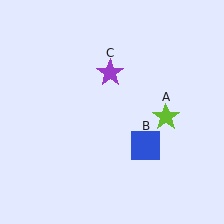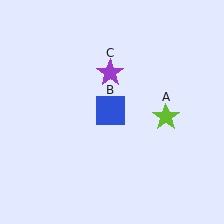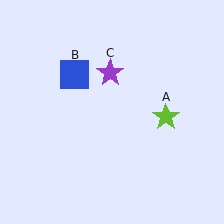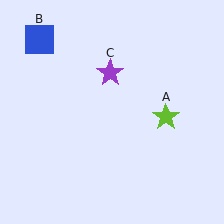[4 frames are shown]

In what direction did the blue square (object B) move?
The blue square (object B) moved up and to the left.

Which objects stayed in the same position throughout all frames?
Lime star (object A) and purple star (object C) remained stationary.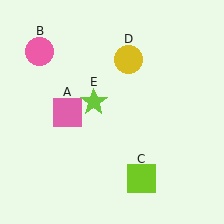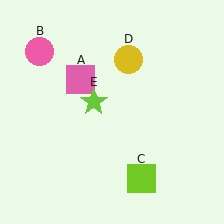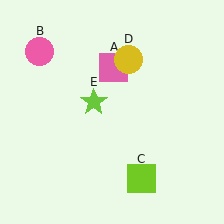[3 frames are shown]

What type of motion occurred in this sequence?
The pink square (object A) rotated clockwise around the center of the scene.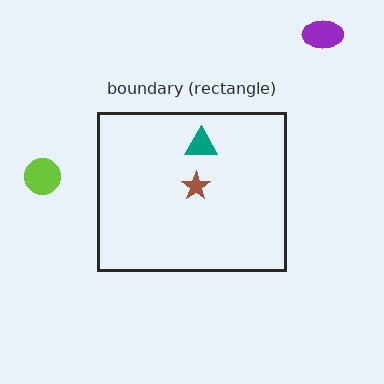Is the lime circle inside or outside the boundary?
Outside.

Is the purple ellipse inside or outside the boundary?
Outside.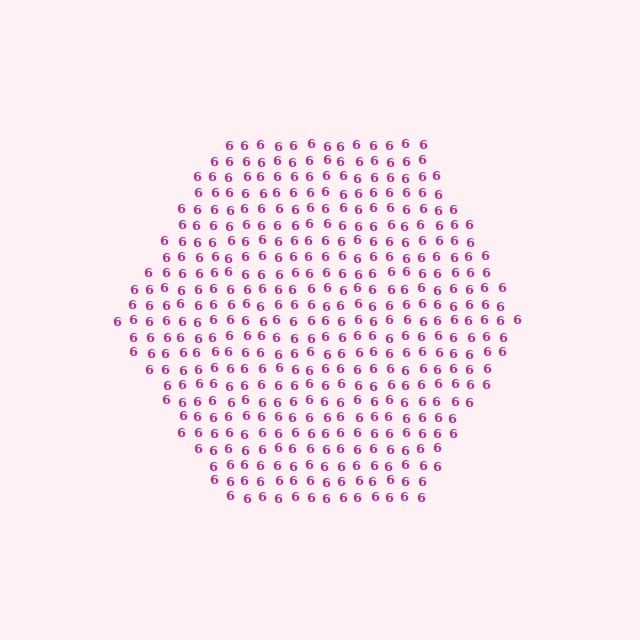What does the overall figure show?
The overall figure shows a hexagon.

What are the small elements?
The small elements are digit 6's.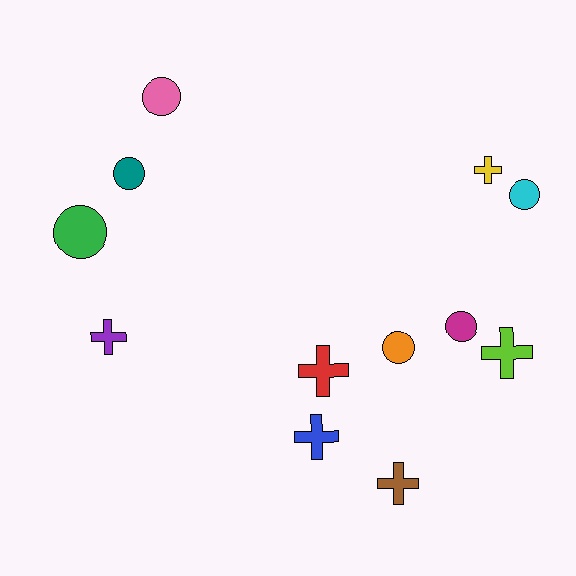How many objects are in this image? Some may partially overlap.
There are 12 objects.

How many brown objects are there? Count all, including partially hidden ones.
There is 1 brown object.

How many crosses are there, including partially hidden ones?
There are 6 crosses.